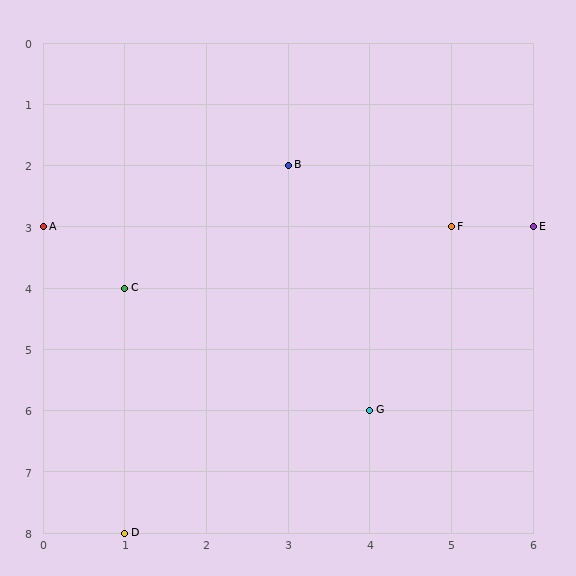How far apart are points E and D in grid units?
Points E and D are 5 columns and 5 rows apart (about 7.1 grid units diagonally).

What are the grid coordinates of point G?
Point G is at grid coordinates (4, 6).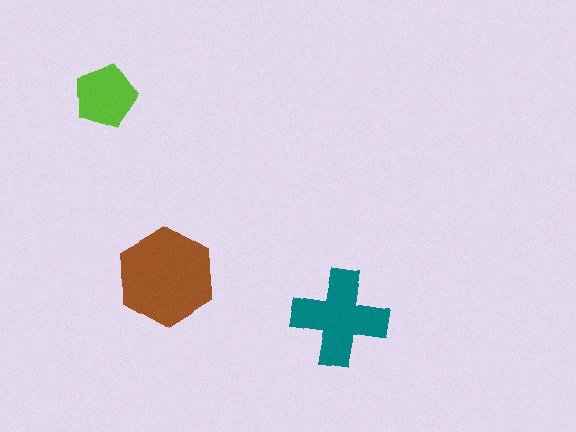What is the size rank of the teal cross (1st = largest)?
2nd.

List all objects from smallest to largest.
The lime pentagon, the teal cross, the brown hexagon.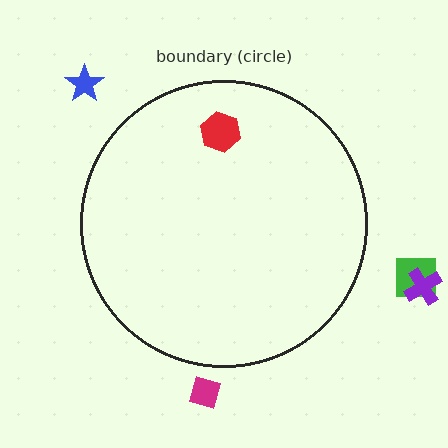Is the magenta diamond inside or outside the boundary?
Outside.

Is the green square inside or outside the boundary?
Outside.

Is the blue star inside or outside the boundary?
Outside.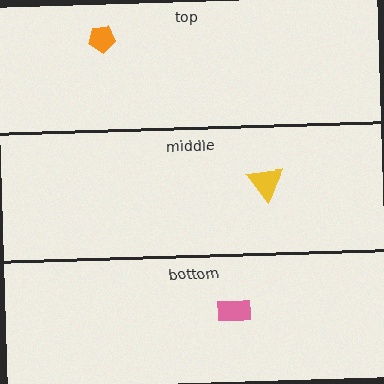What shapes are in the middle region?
The yellow triangle.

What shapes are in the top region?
The orange pentagon.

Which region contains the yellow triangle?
The middle region.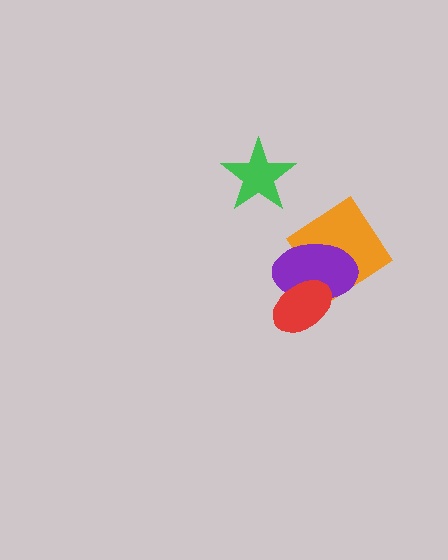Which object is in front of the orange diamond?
The purple ellipse is in front of the orange diamond.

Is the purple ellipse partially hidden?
Yes, it is partially covered by another shape.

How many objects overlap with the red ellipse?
1 object overlaps with the red ellipse.